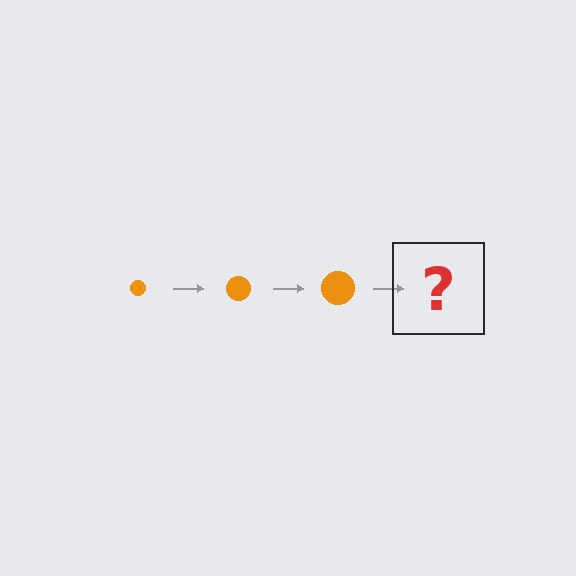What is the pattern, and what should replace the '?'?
The pattern is that the circle gets progressively larger each step. The '?' should be an orange circle, larger than the previous one.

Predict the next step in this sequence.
The next step is an orange circle, larger than the previous one.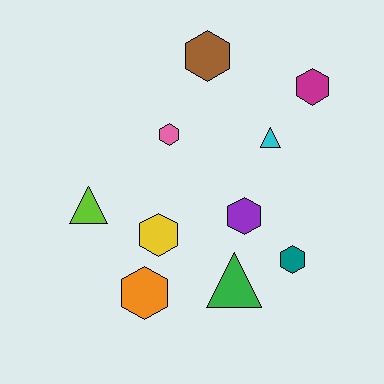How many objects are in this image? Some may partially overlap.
There are 10 objects.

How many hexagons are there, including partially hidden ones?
There are 7 hexagons.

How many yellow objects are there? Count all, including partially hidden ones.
There is 1 yellow object.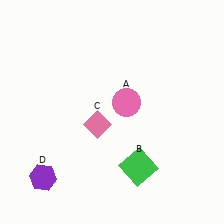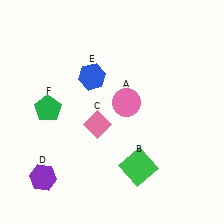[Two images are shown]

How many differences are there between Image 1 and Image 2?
There are 2 differences between the two images.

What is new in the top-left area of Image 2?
A green pentagon (F) was added in the top-left area of Image 2.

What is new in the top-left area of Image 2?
A blue hexagon (E) was added in the top-left area of Image 2.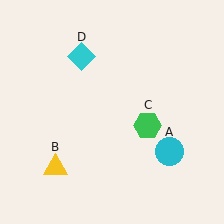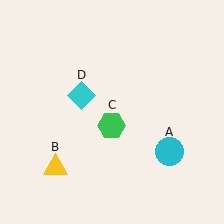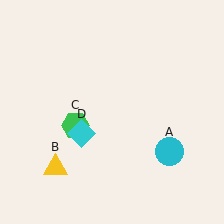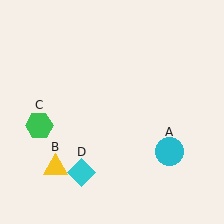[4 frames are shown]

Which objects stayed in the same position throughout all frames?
Cyan circle (object A) and yellow triangle (object B) remained stationary.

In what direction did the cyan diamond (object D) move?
The cyan diamond (object D) moved down.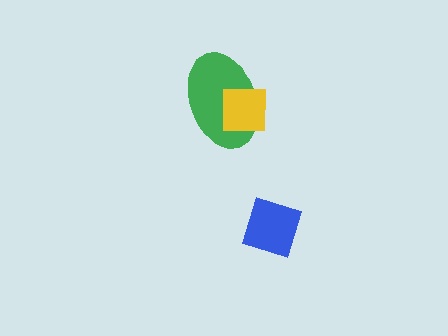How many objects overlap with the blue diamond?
0 objects overlap with the blue diamond.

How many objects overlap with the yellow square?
1 object overlaps with the yellow square.